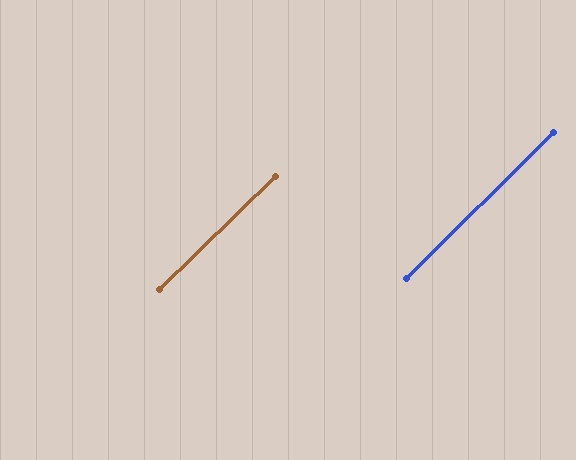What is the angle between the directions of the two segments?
Approximately 1 degree.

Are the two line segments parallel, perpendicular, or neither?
Parallel — their directions differ by only 0.6°.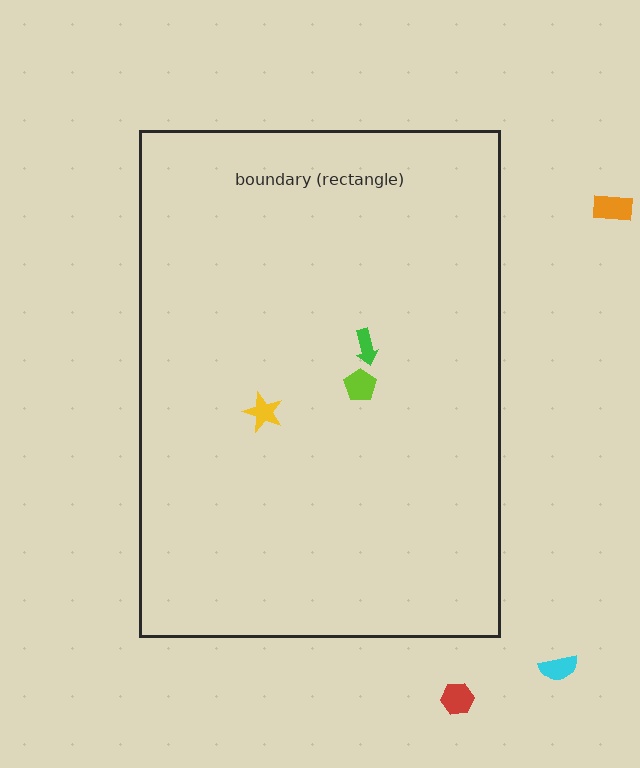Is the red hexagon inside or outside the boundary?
Outside.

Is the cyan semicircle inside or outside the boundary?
Outside.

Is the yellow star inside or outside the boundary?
Inside.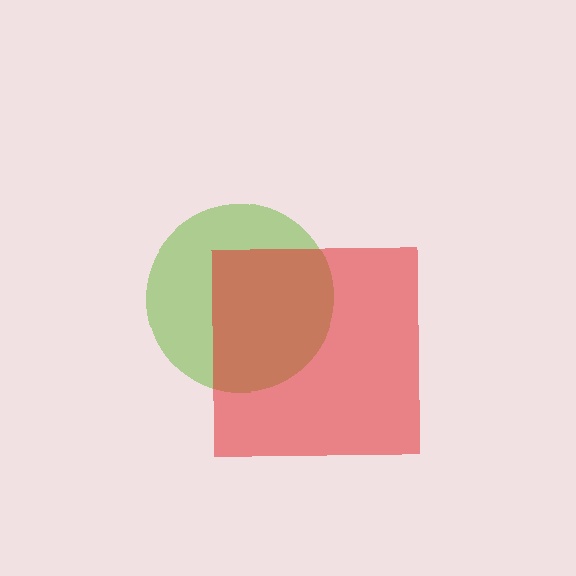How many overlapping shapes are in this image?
There are 2 overlapping shapes in the image.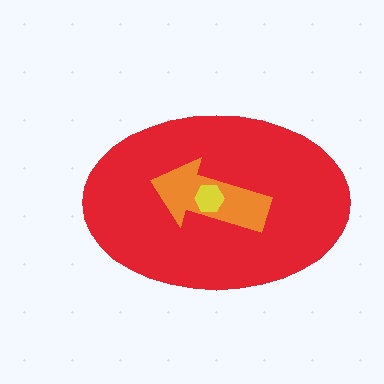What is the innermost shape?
The yellow hexagon.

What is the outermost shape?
The red ellipse.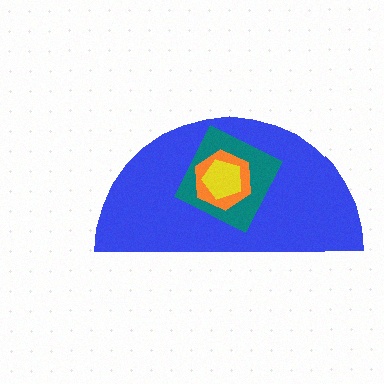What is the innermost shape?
The yellow pentagon.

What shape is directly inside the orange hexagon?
The yellow pentagon.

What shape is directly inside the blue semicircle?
The teal diamond.